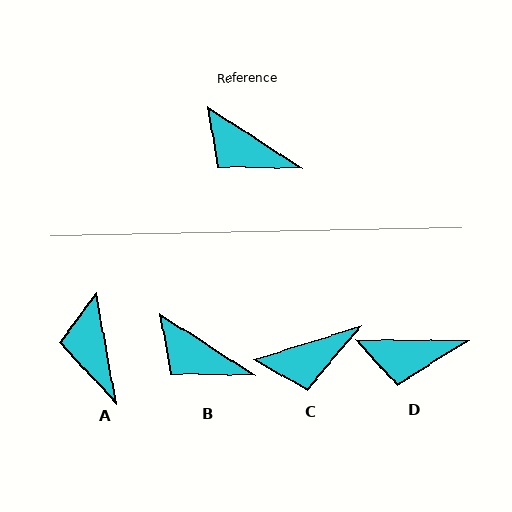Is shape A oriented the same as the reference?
No, it is off by about 47 degrees.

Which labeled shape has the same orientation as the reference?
B.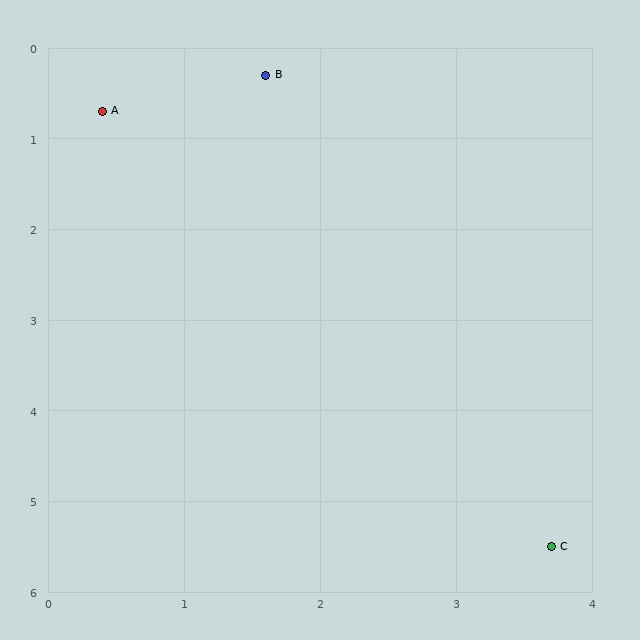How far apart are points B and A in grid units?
Points B and A are about 1.3 grid units apart.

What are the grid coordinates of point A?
Point A is at approximately (0.4, 0.7).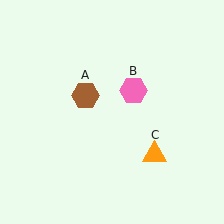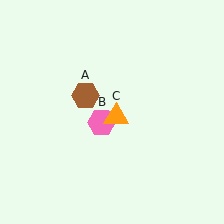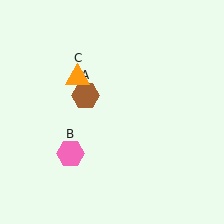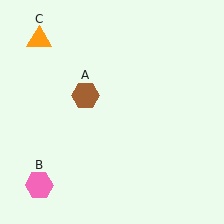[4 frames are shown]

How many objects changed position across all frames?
2 objects changed position: pink hexagon (object B), orange triangle (object C).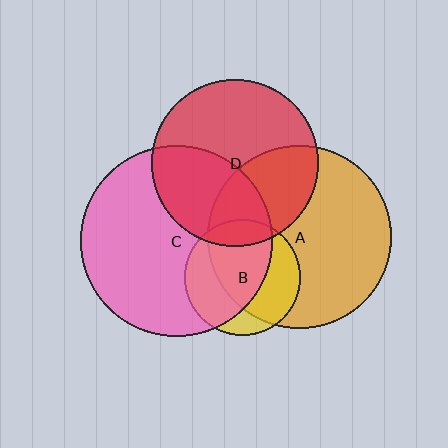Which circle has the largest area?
Circle C (pink).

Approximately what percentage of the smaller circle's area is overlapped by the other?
Approximately 15%.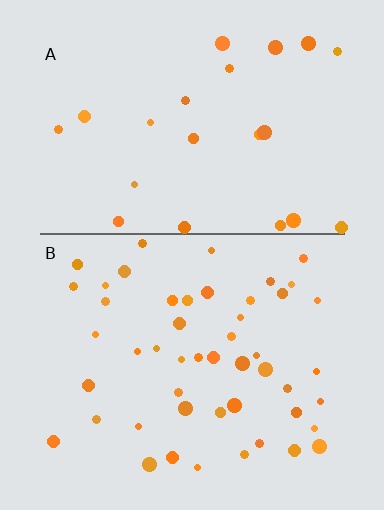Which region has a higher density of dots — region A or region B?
B (the bottom).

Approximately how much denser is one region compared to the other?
Approximately 2.2× — region B over region A.